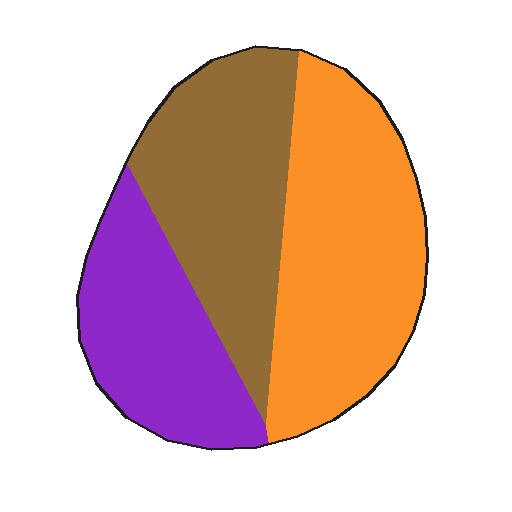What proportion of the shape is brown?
Brown covers 33% of the shape.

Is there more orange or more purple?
Orange.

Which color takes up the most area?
Orange, at roughly 40%.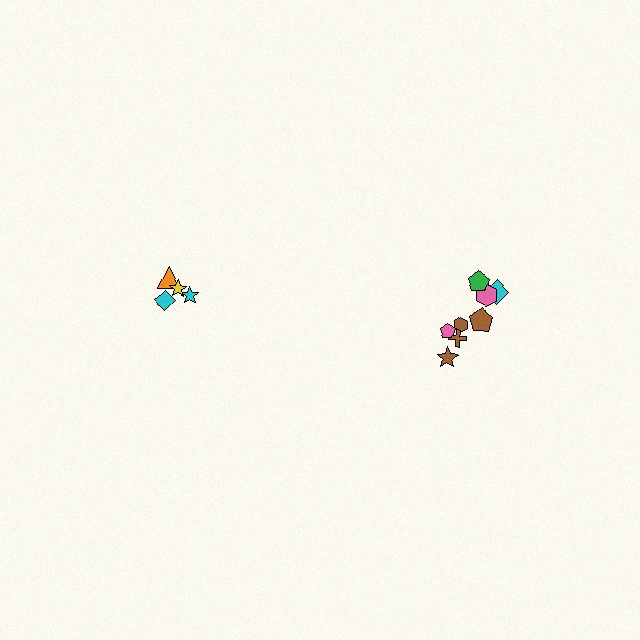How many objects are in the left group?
There are 4 objects.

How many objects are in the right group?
There are 8 objects.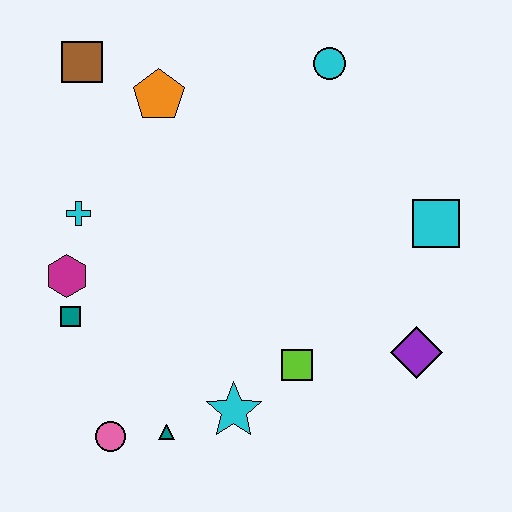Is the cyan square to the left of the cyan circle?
No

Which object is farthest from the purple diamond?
The brown square is farthest from the purple diamond.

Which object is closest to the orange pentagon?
The brown square is closest to the orange pentagon.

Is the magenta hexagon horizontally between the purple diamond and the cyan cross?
No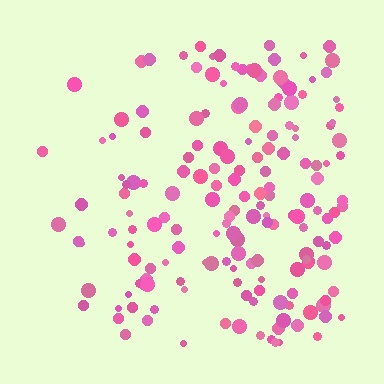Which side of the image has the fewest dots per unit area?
The left.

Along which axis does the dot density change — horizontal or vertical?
Horizontal.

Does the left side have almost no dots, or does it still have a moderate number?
Still a moderate number, just noticeably fewer than the right.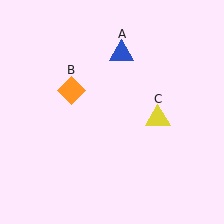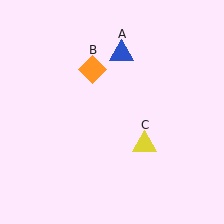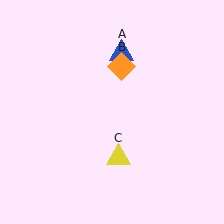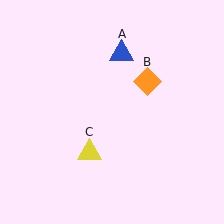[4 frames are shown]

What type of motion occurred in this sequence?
The orange diamond (object B), yellow triangle (object C) rotated clockwise around the center of the scene.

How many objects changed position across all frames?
2 objects changed position: orange diamond (object B), yellow triangle (object C).